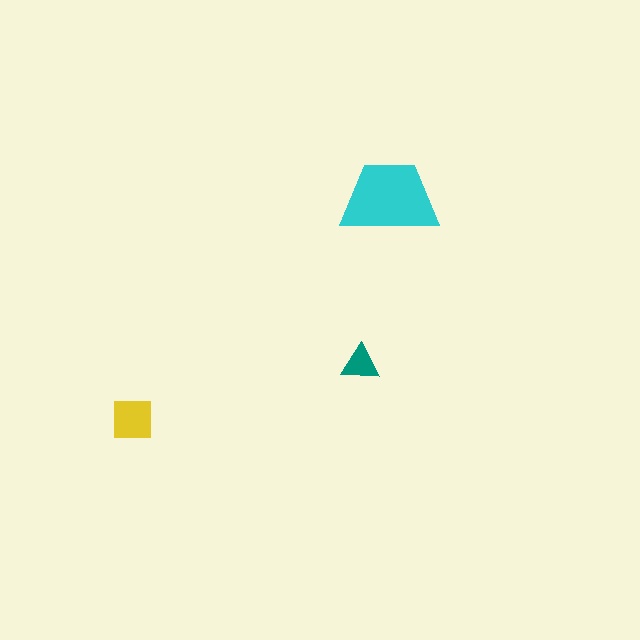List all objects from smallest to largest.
The teal triangle, the yellow square, the cyan trapezoid.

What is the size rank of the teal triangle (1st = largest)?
3rd.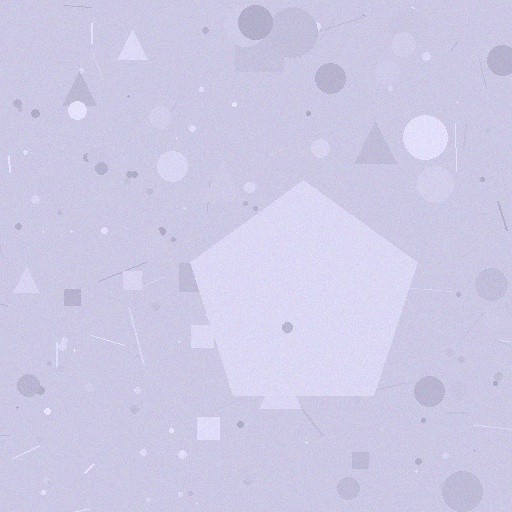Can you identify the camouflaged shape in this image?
The camouflaged shape is a pentagon.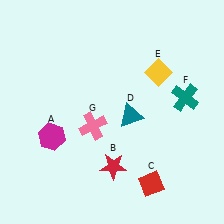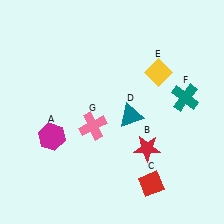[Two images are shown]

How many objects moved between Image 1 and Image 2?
1 object moved between the two images.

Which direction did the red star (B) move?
The red star (B) moved right.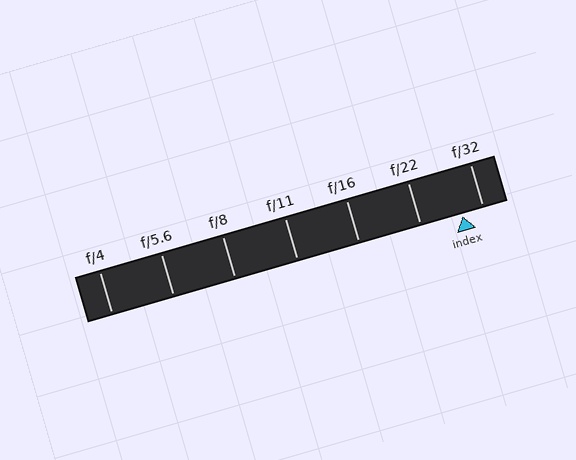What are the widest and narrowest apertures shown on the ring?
The widest aperture shown is f/4 and the narrowest is f/32.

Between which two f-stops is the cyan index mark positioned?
The index mark is between f/22 and f/32.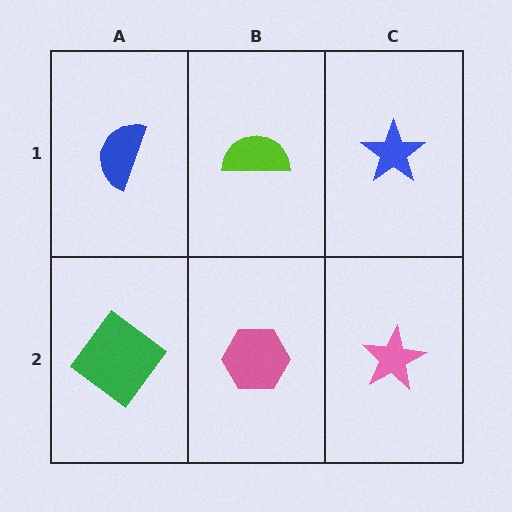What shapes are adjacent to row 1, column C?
A pink star (row 2, column C), a lime semicircle (row 1, column B).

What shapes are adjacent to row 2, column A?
A blue semicircle (row 1, column A), a pink hexagon (row 2, column B).